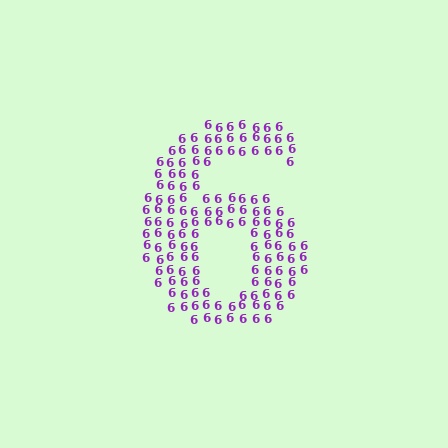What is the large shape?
The large shape is the digit 6.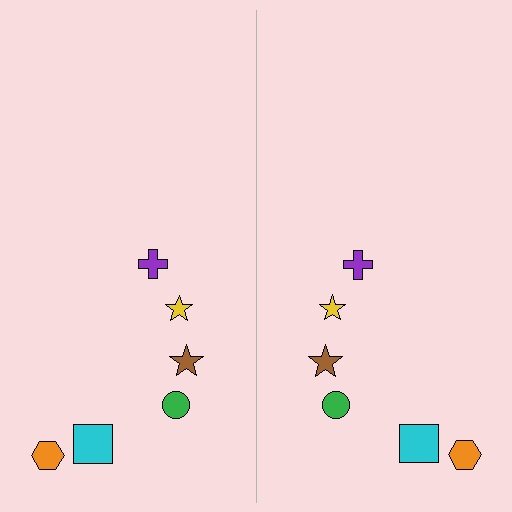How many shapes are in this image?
There are 12 shapes in this image.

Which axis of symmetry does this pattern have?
The pattern has a vertical axis of symmetry running through the center of the image.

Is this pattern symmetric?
Yes, this pattern has bilateral (reflection) symmetry.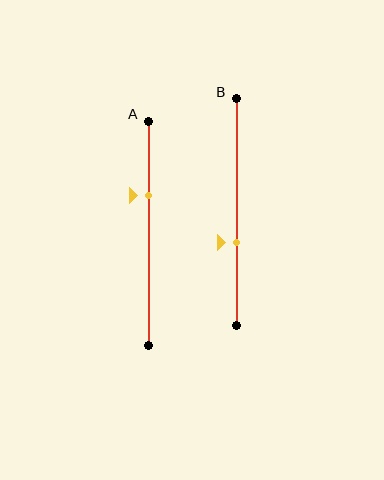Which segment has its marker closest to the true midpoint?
Segment B has its marker closest to the true midpoint.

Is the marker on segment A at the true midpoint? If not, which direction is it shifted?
No, the marker on segment A is shifted upward by about 17% of the segment length.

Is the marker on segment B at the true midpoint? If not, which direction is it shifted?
No, the marker on segment B is shifted downward by about 13% of the segment length.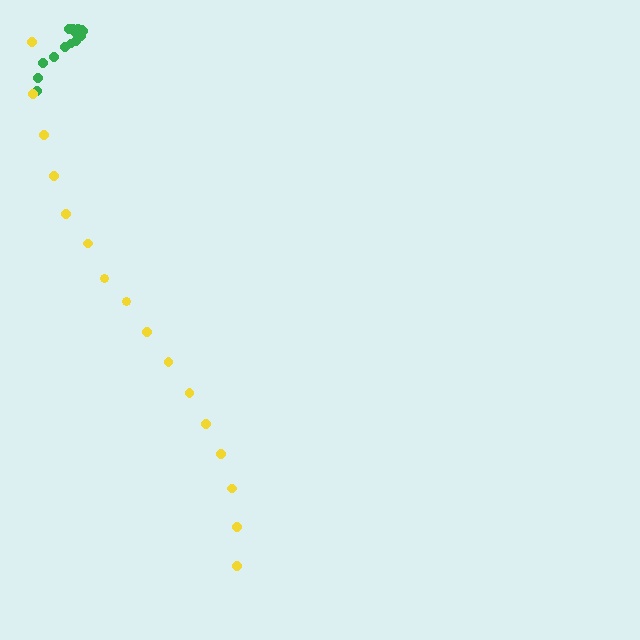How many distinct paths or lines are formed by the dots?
There are 2 distinct paths.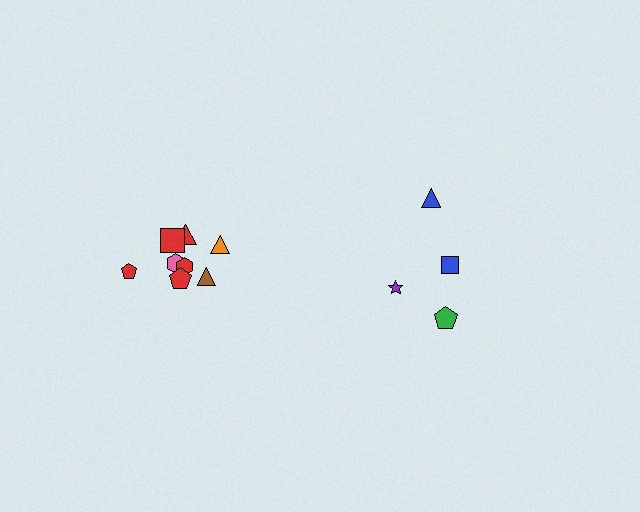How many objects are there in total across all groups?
There are 12 objects.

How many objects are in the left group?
There are 8 objects.